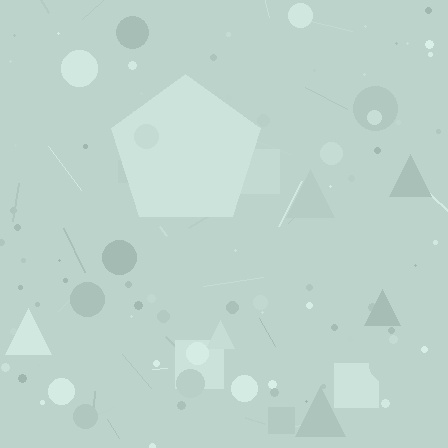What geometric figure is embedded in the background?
A pentagon is embedded in the background.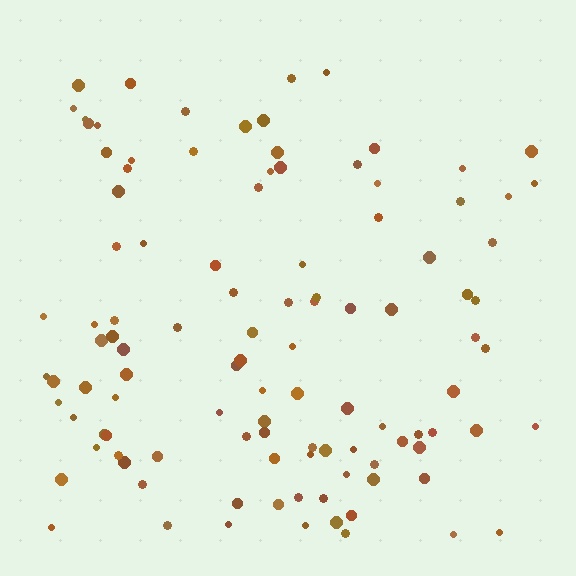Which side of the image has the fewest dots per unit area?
The top.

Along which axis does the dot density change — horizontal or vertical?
Vertical.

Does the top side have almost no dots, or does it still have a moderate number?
Still a moderate number, just noticeably fewer than the bottom.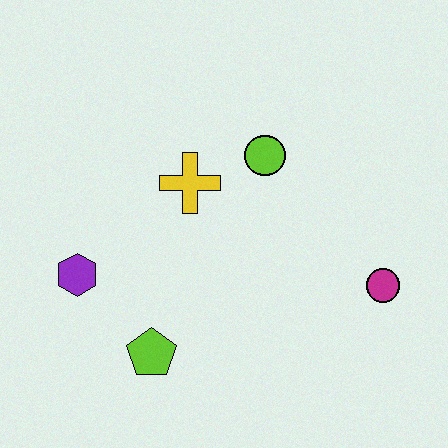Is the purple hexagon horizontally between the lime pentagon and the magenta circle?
No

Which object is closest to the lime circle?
The yellow cross is closest to the lime circle.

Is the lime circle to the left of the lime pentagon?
No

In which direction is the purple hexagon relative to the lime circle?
The purple hexagon is to the left of the lime circle.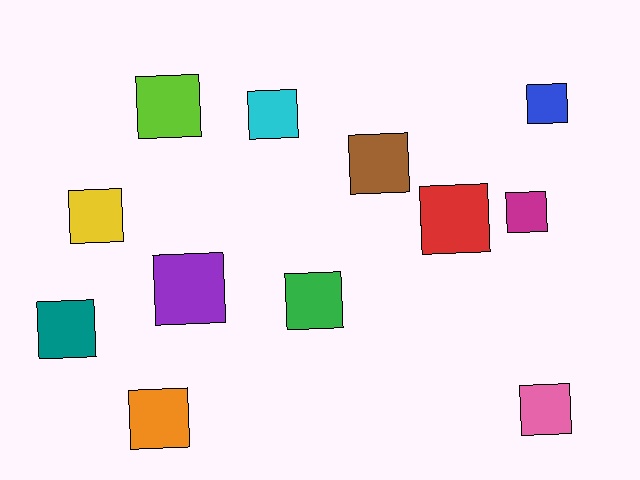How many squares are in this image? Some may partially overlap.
There are 12 squares.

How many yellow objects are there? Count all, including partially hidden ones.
There is 1 yellow object.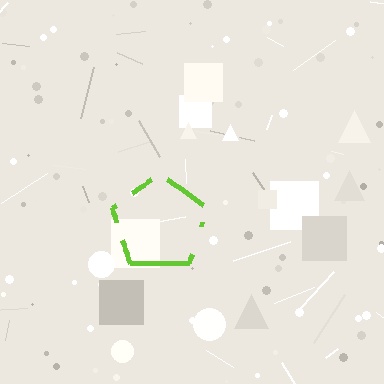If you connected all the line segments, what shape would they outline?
They would outline a pentagon.